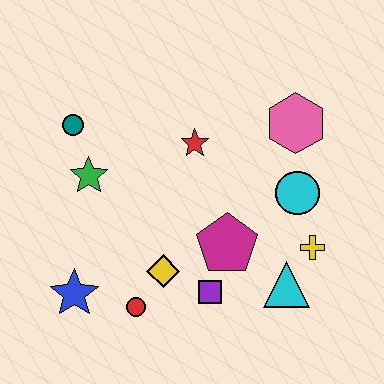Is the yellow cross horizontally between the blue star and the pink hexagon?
No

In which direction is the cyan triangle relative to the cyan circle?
The cyan triangle is below the cyan circle.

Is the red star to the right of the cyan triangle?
No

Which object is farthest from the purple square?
The teal circle is farthest from the purple square.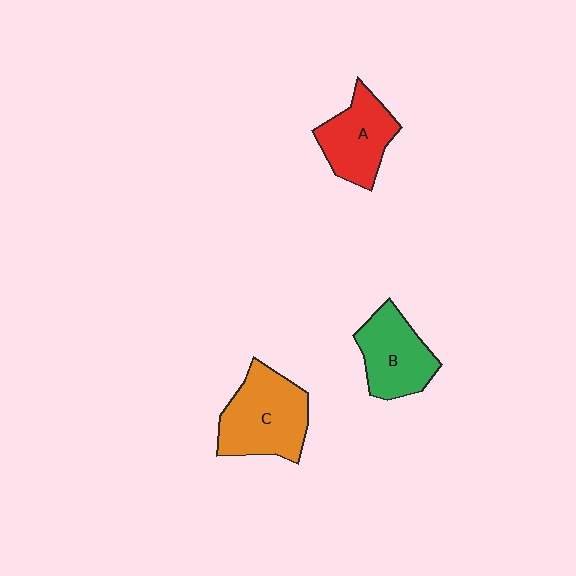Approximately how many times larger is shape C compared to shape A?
Approximately 1.3 times.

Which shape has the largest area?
Shape C (orange).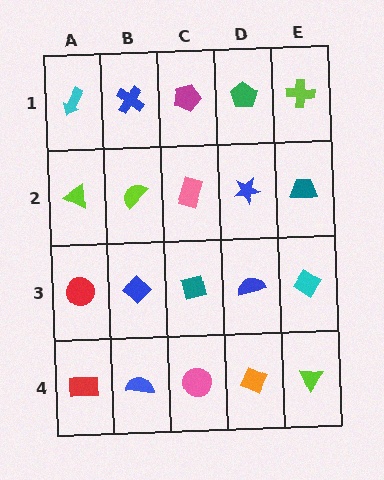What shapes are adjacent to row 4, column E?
A cyan diamond (row 3, column E), an orange diamond (row 4, column D).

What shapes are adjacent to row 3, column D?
A blue star (row 2, column D), an orange diamond (row 4, column D), a teal square (row 3, column C), a cyan diamond (row 3, column E).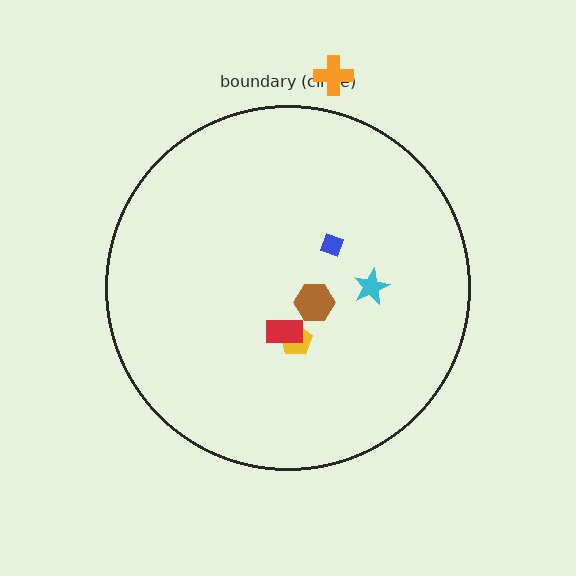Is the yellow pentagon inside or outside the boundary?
Inside.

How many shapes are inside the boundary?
5 inside, 1 outside.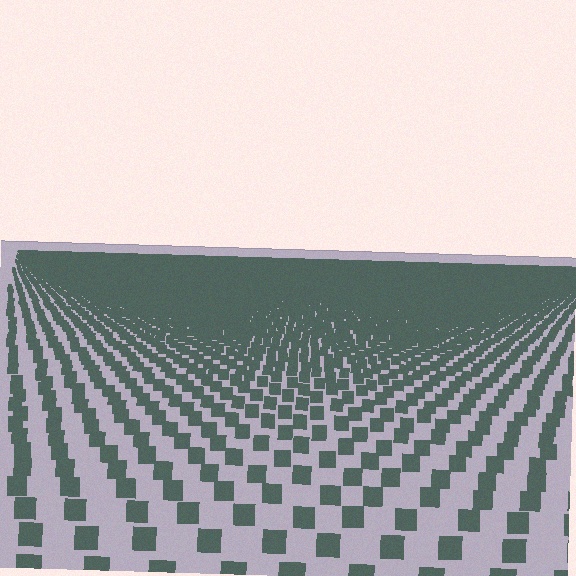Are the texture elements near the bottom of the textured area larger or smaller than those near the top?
Larger. Near the bottom, elements are closer to the viewer and appear at a bigger on-screen size.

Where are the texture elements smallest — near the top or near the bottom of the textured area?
Near the top.